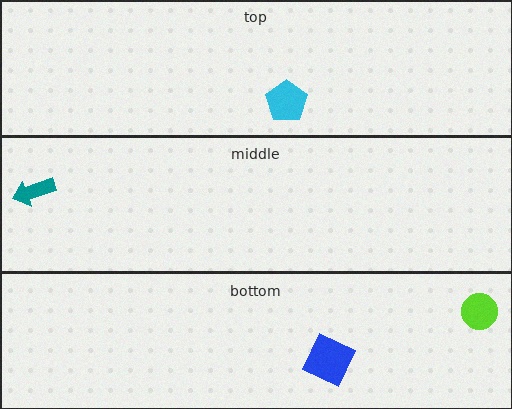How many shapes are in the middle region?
1.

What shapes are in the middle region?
The teal arrow.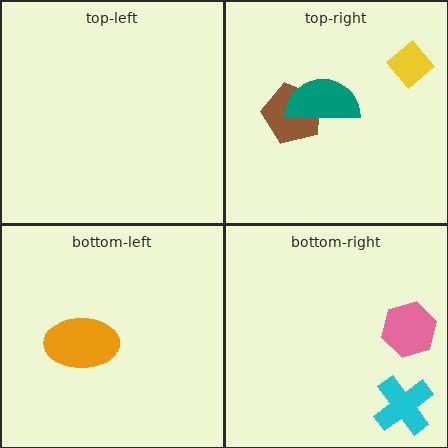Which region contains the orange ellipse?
The bottom-left region.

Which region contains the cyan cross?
The bottom-right region.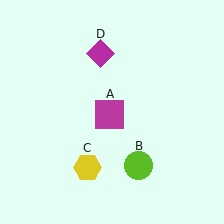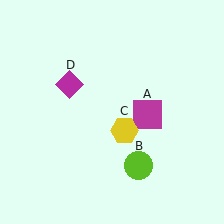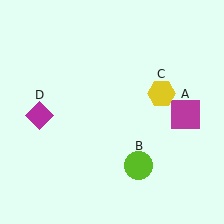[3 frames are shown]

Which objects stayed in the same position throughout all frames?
Lime circle (object B) remained stationary.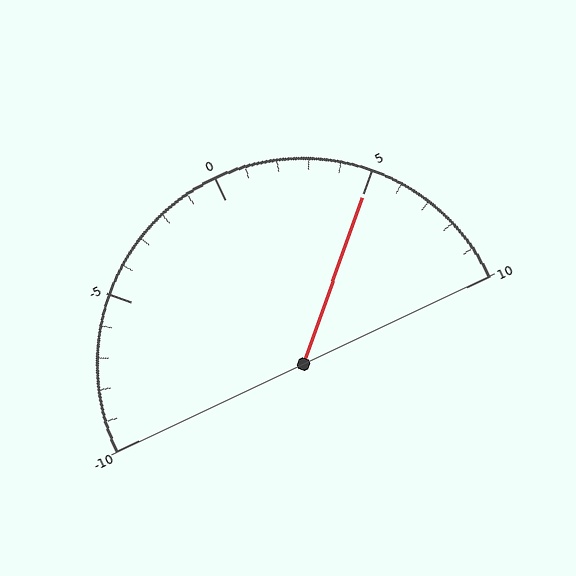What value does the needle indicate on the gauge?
The needle indicates approximately 5.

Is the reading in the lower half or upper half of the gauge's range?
The reading is in the upper half of the range (-10 to 10).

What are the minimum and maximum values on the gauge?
The gauge ranges from -10 to 10.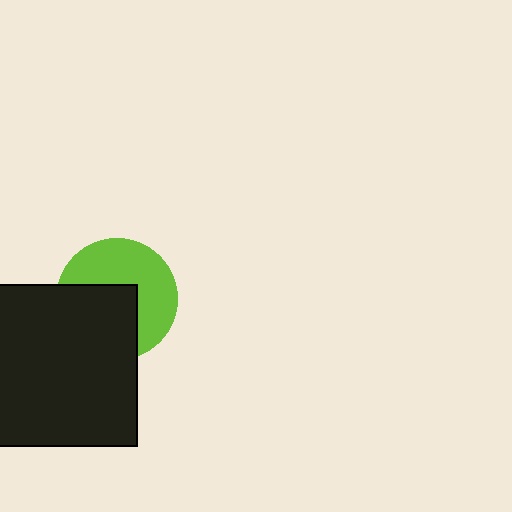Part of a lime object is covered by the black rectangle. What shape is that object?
It is a circle.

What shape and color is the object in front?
The object in front is a black rectangle.